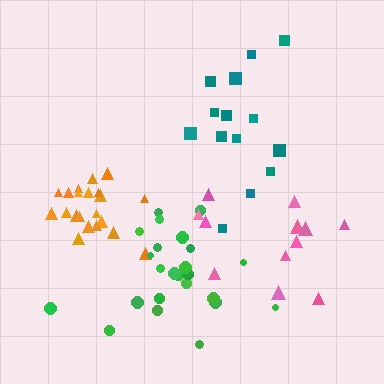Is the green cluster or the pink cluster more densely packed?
Green.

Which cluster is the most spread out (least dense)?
Teal.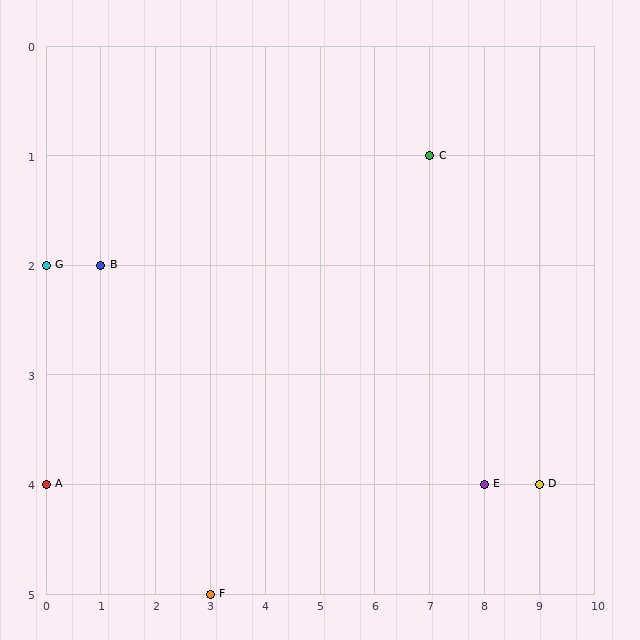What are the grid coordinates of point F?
Point F is at grid coordinates (3, 5).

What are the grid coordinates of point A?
Point A is at grid coordinates (0, 4).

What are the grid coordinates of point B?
Point B is at grid coordinates (1, 2).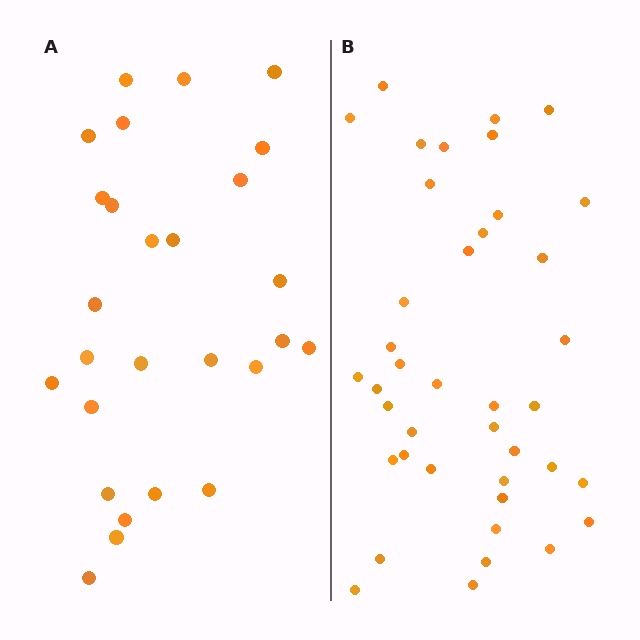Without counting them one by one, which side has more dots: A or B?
Region B (the right region) has more dots.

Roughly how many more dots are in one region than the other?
Region B has approximately 15 more dots than region A.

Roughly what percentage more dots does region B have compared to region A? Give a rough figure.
About 50% more.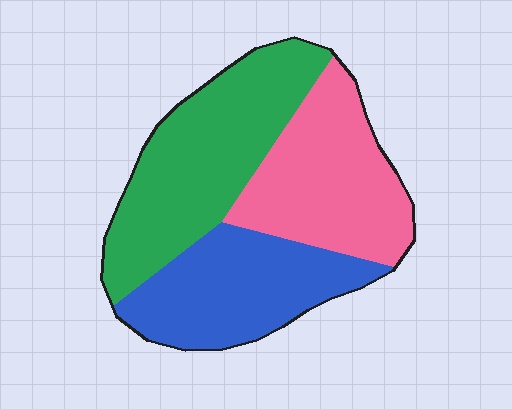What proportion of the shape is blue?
Blue takes up between a quarter and a half of the shape.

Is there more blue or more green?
Green.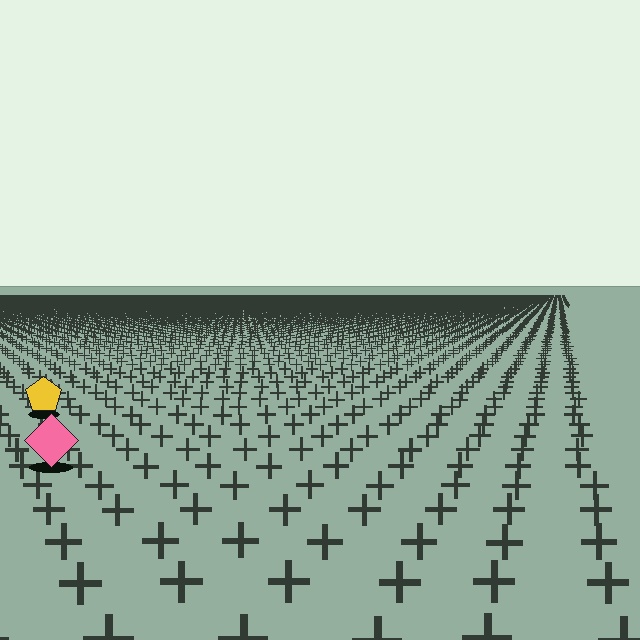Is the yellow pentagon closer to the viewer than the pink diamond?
No. The pink diamond is closer — you can tell from the texture gradient: the ground texture is coarser near it.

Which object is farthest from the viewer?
The yellow pentagon is farthest from the viewer. It appears smaller and the ground texture around it is denser.